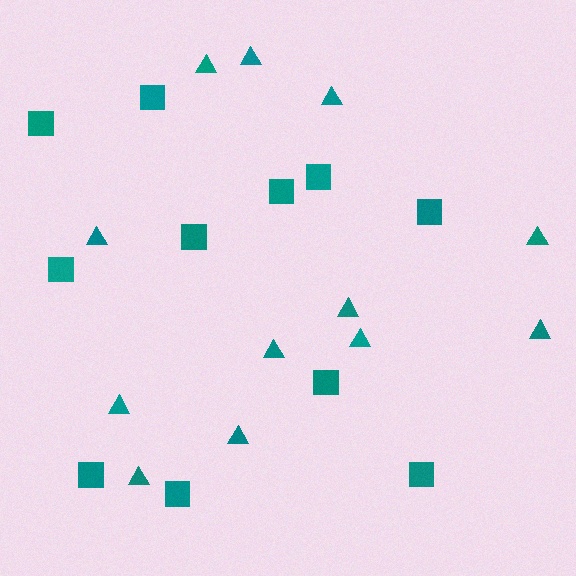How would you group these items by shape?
There are 2 groups: one group of triangles (12) and one group of squares (11).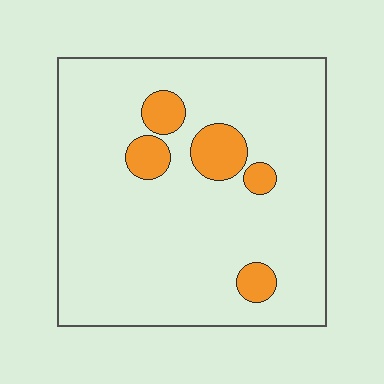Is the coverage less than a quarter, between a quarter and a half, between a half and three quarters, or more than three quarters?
Less than a quarter.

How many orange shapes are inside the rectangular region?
5.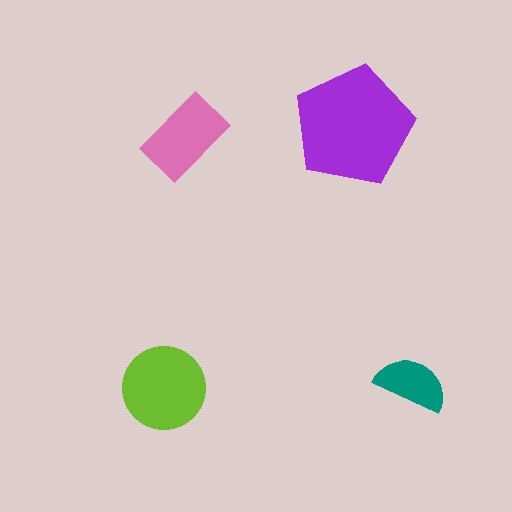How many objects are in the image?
There are 4 objects in the image.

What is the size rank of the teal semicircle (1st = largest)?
4th.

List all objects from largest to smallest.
The purple pentagon, the lime circle, the pink rectangle, the teal semicircle.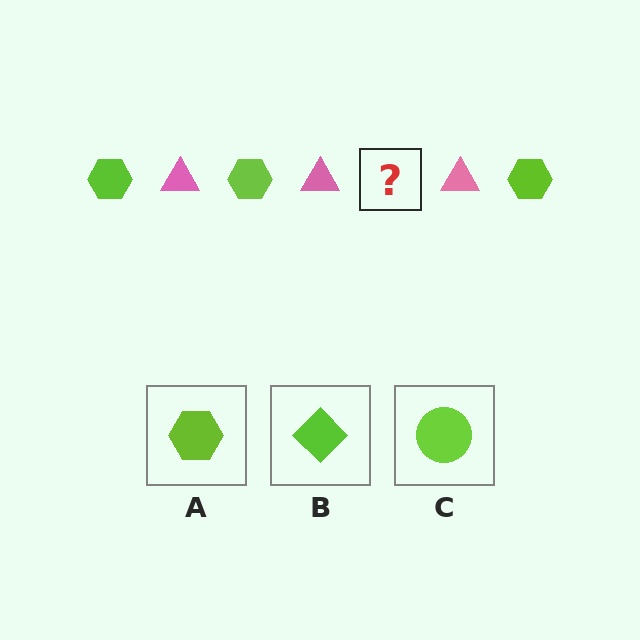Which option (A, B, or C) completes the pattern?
A.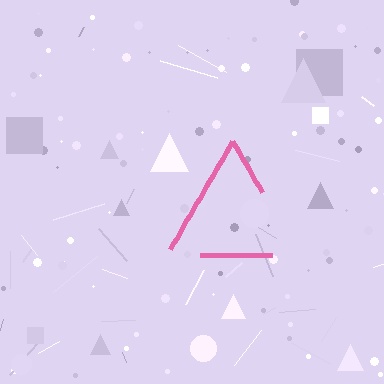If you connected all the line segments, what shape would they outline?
They would outline a triangle.